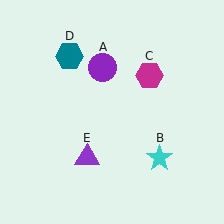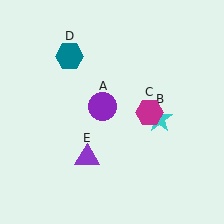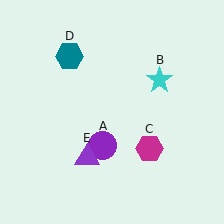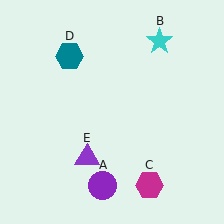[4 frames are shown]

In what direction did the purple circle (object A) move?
The purple circle (object A) moved down.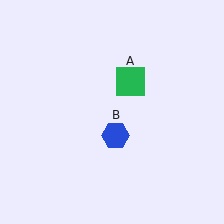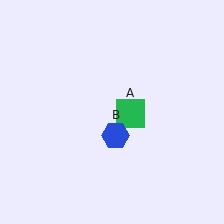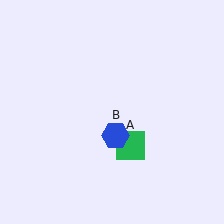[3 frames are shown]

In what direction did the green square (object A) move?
The green square (object A) moved down.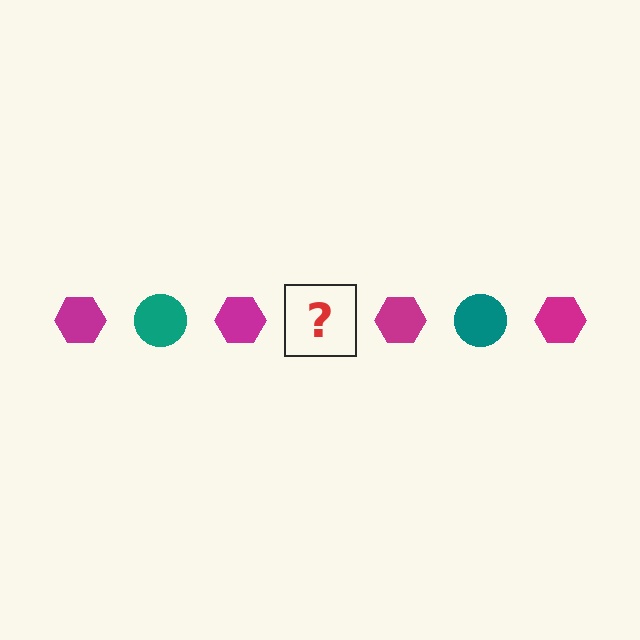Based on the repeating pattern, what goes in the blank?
The blank should be a teal circle.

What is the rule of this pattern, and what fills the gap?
The rule is that the pattern alternates between magenta hexagon and teal circle. The gap should be filled with a teal circle.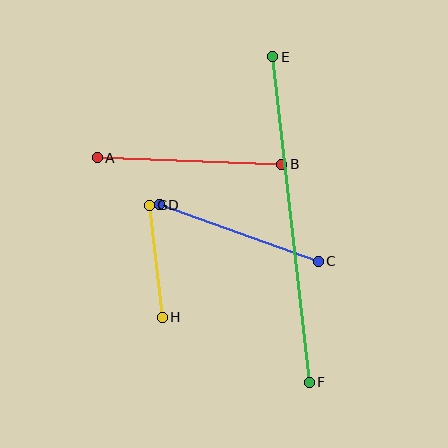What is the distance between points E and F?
The distance is approximately 327 pixels.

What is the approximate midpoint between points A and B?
The midpoint is at approximately (190, 161) pixels.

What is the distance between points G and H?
The distance is approximately 113 pixels.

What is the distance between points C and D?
The distance is approximately 168 pixels.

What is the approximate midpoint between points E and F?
The midpoint is at approximately (291, 219) pixels.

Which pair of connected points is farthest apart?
Points E and F are farthest apart.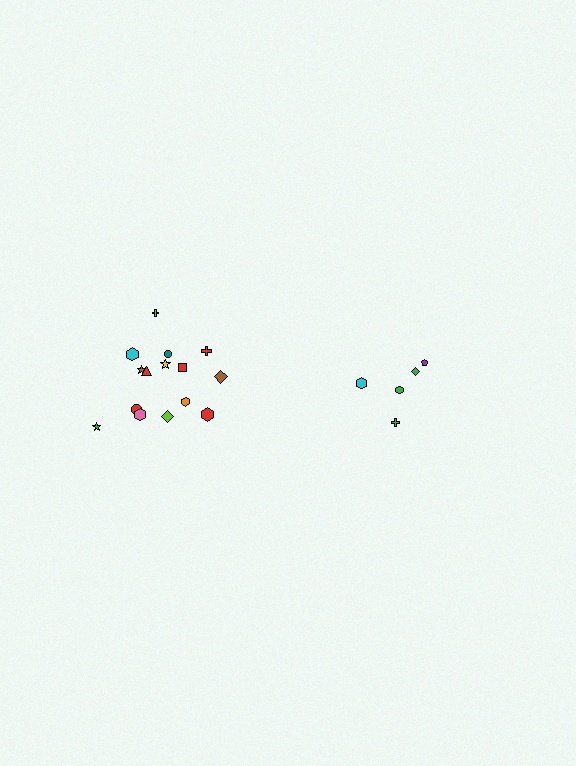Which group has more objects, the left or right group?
The left group.